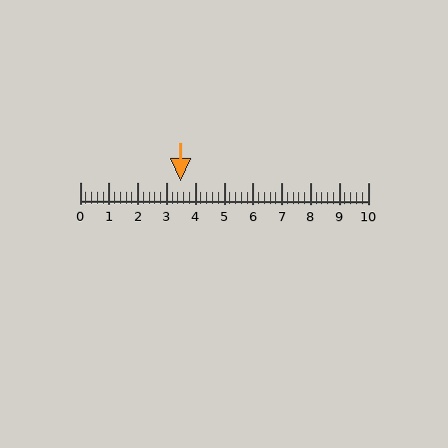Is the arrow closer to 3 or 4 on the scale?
The arrow is closer to 4.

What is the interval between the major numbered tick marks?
The major tick marks are spaced 1 units apart.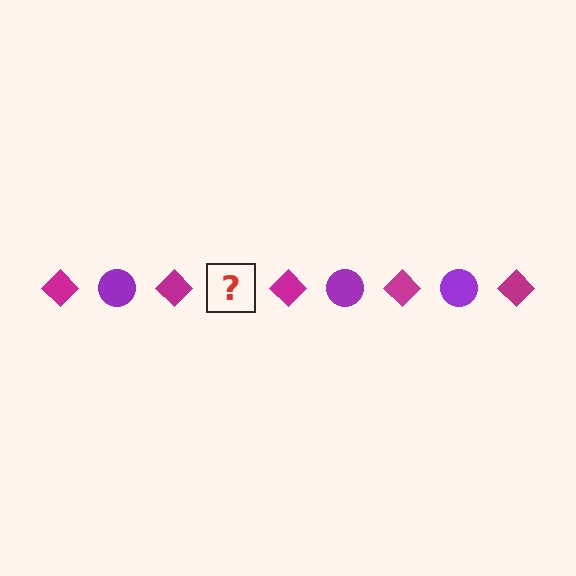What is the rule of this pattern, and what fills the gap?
The rule is that the pattern alternates between magenta diamond and purple circle. The gap should be filled with a purple circle.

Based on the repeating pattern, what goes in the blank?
The blank should be a purple circle.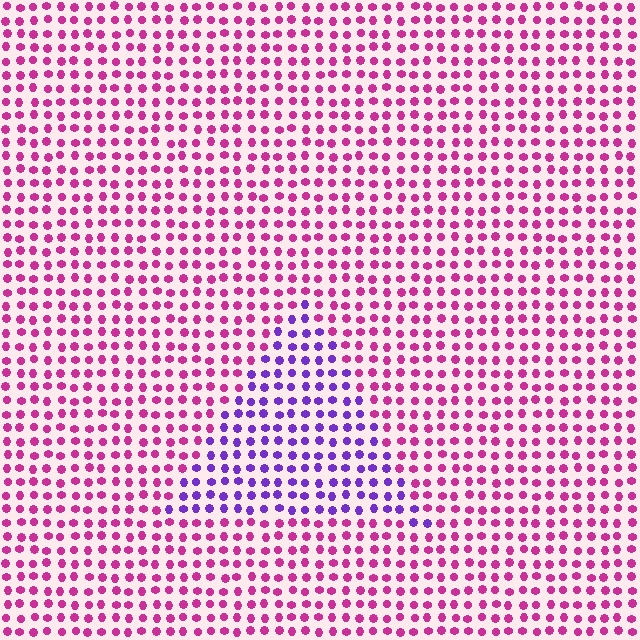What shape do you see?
I see a triangle.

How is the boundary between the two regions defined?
The boundary is defined purely by a slight shift in hue (about 53 degrees). Spacing, size, and orientation are identical on both sides.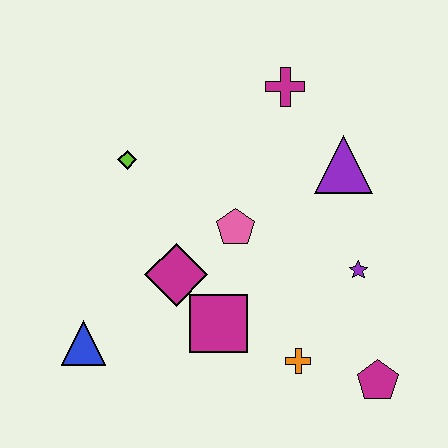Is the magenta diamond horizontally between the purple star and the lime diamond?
Yes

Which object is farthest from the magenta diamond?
The magenta pentagon is farthest from the magenta diamond.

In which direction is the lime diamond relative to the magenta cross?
The lime diamond is to the left of the magenta cross.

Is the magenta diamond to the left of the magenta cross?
Yes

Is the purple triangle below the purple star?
No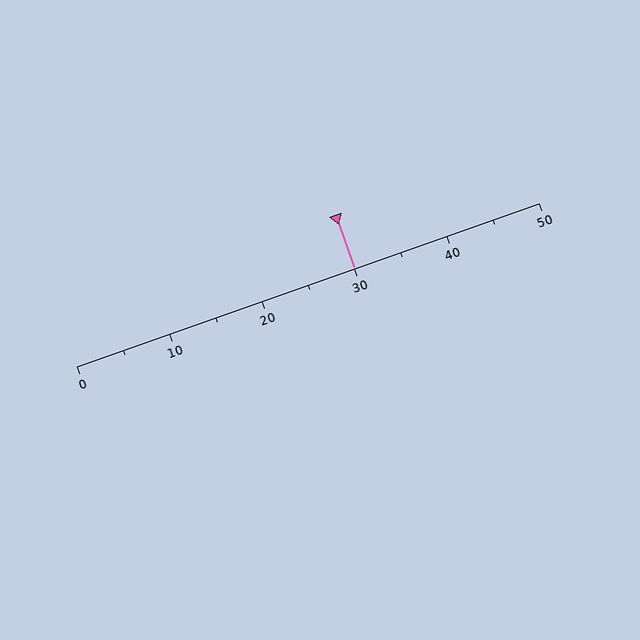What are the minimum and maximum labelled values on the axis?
The axis runs from 0 to 50.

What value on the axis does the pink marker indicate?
The marker indicates approximately 30.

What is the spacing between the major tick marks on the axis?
The major ticks are spaced 10 apart.